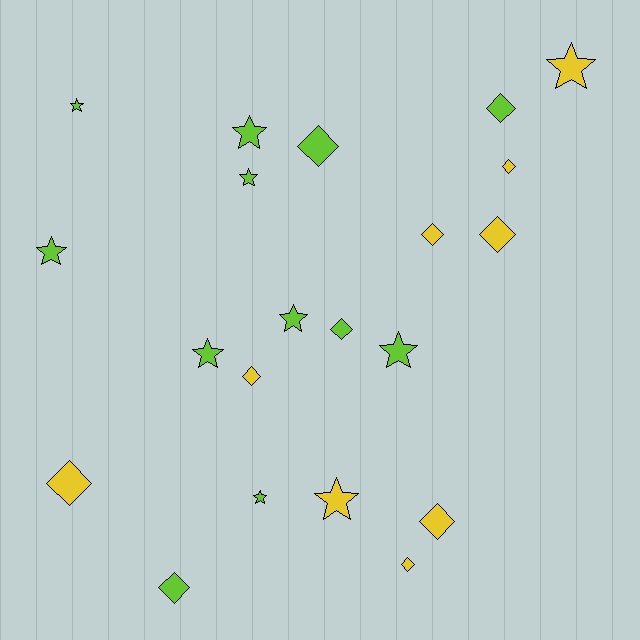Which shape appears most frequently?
Diamond, with 11 objects.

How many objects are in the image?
There are 21 objects.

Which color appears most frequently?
Lime, with 12 objects.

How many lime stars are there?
There are 8 lime stars.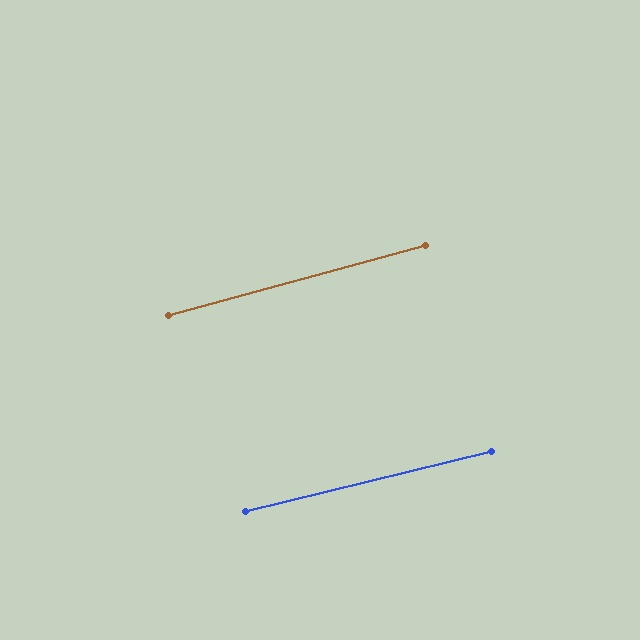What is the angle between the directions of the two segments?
Approximately 2 degrees.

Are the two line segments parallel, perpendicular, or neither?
Parallel — their directions differ by only 1.6°.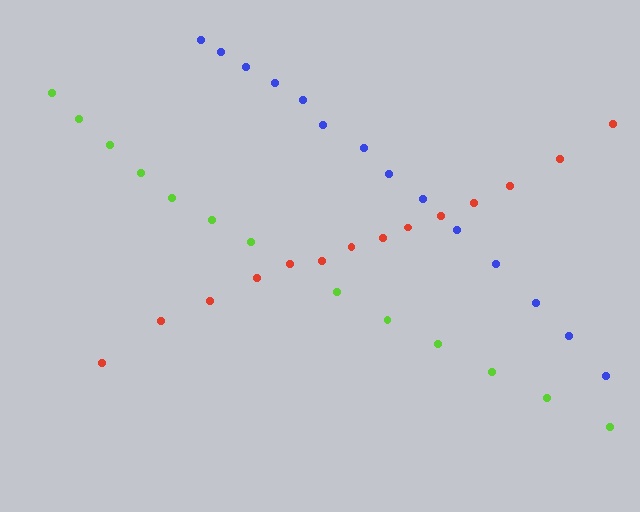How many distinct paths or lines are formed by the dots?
There are 3 distinct paths.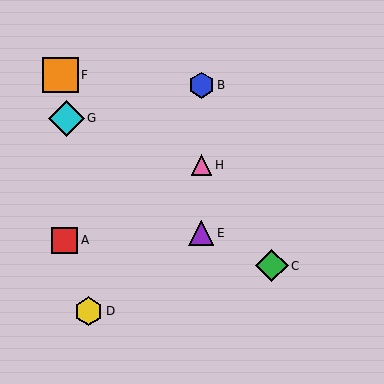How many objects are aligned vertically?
3 objects (B, E, H) are aligned vertically.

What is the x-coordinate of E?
Object E is at x≈201.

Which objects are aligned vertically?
Objects B, E, H are aligned vertically.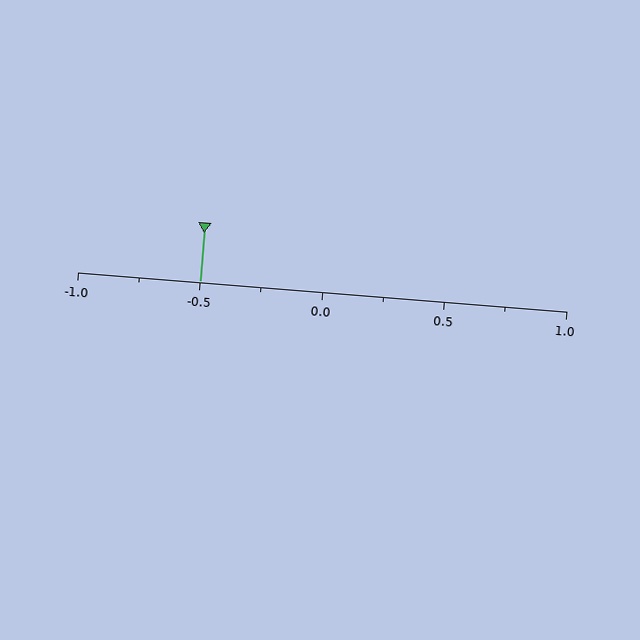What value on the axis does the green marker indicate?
The marker indicates approximately -0.5.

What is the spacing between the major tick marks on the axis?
The major ticks are spaced 0.5 apart.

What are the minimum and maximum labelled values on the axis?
The axis runs from -1.0 to 1.0.